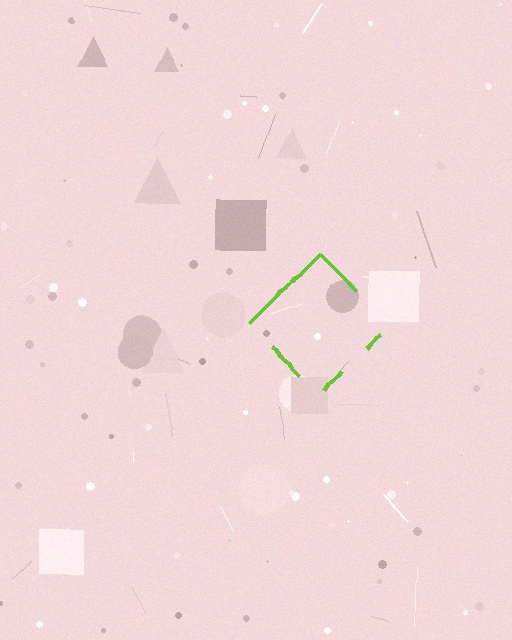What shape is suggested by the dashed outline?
The dashed outline suggests a diamond.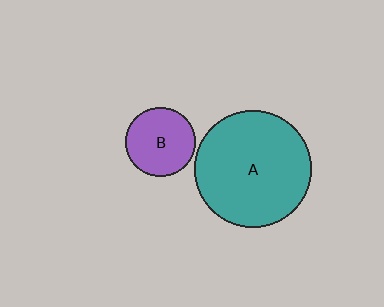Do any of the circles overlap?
No, none of the circles overlap.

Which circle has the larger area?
Circle A (teal).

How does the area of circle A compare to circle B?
Approximately 2.8 times.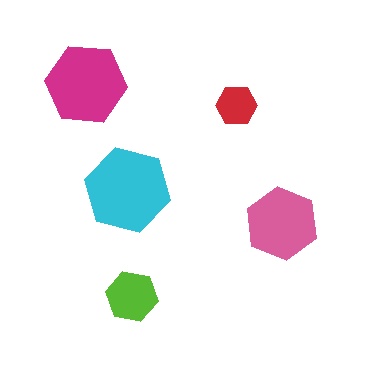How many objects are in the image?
There are 5 objects in the image.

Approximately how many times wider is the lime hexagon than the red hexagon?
About 1.5 times wider.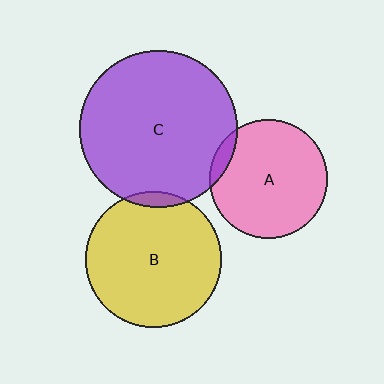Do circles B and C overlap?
Yes.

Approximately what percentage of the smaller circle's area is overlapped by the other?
Approximately 5%.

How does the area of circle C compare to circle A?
Approximately 1.8 times.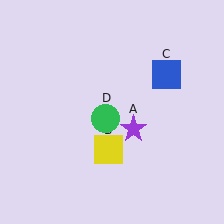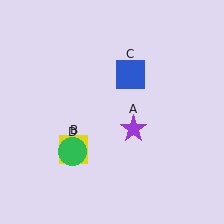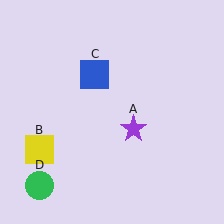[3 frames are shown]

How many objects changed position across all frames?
3 objects changed position: yellow square (object B), blue square (object C), green circle (object D).